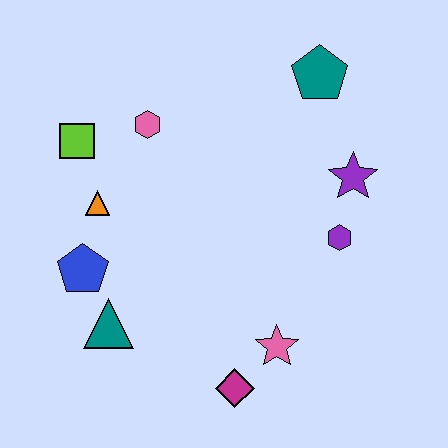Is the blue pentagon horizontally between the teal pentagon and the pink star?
No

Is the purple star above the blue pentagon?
Yes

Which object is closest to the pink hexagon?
The lime square is closest to the pink hexagon.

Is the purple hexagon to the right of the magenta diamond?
Yes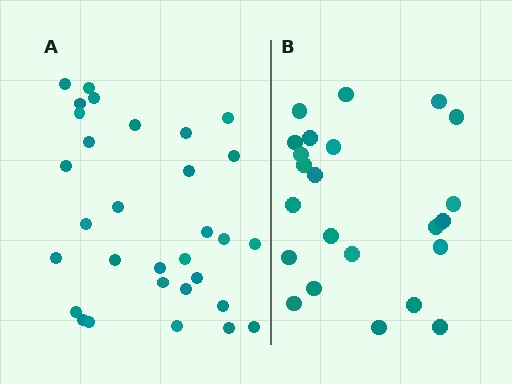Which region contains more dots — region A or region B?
Region A (the left region) has more dots.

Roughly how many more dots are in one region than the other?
Region A has roughly 8 or so more dots than region B.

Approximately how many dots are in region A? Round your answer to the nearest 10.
About 30 dots. (The exact count is 31, which rounds to 30.)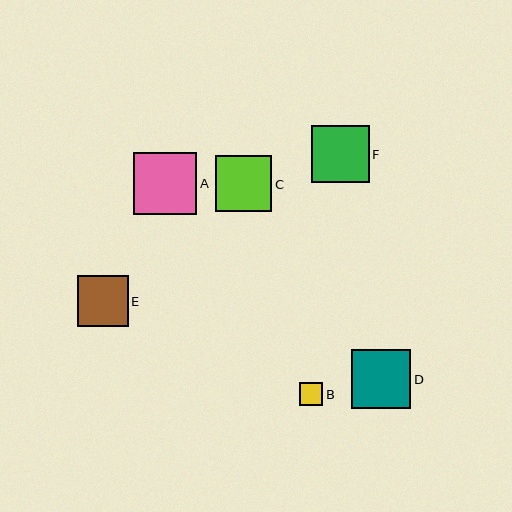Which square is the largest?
Square A is the largest with a size of approximately 63 pixels.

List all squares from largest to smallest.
From largest to smallest: A, D, F, C, E, B.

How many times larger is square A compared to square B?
Square A is approximately 2.7 times the size of square B.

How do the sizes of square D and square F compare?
Square D and square F are approximately the same size.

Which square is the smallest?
Square B is the smallest with a size of approximately 23 pixels.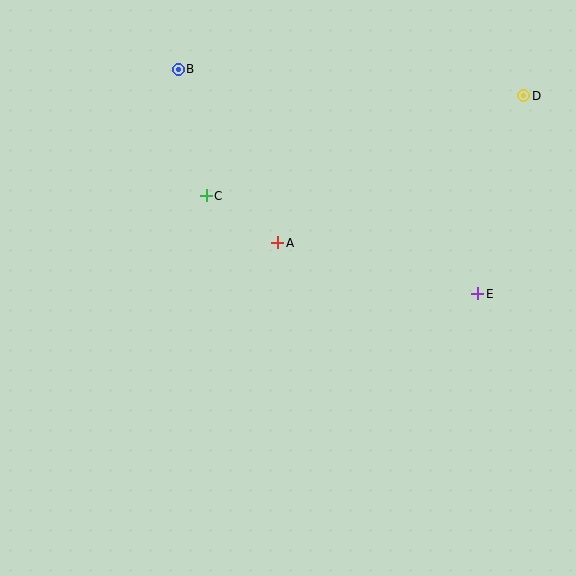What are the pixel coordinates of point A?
Point A is at (278, 243).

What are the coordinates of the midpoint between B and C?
The midpoint between B and C is at (192, 132).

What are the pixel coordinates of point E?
Point E is at (478, 294).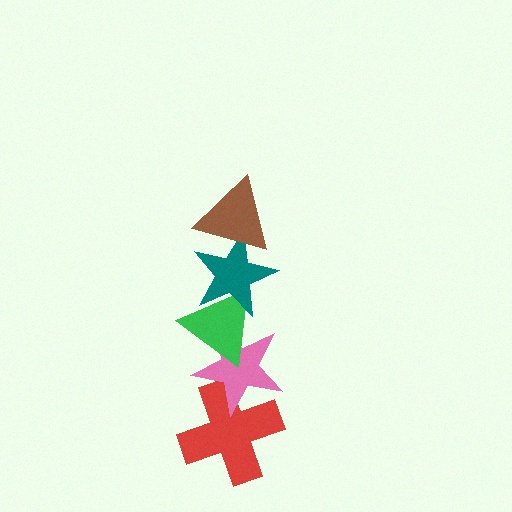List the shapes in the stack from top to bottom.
From top to bottom: the brown triangle, the teal star, the green triangle, the pink star, the red cross.